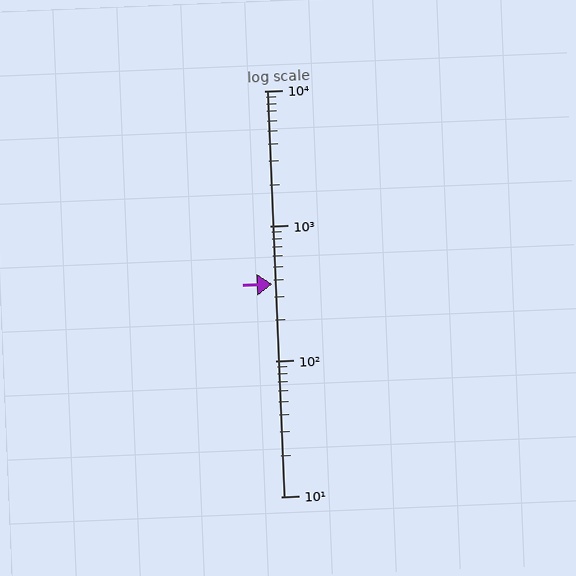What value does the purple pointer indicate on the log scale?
The pointer indicates approximately 370.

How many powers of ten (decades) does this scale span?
The scale spans 3 decades, from 10 to 10000.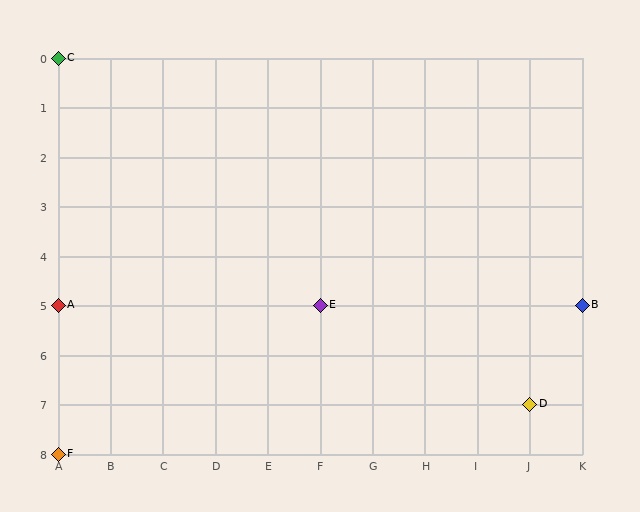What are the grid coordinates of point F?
Point F is at grid coordinates (A, 8).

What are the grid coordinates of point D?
Point D is at grid coordinates (J, 7).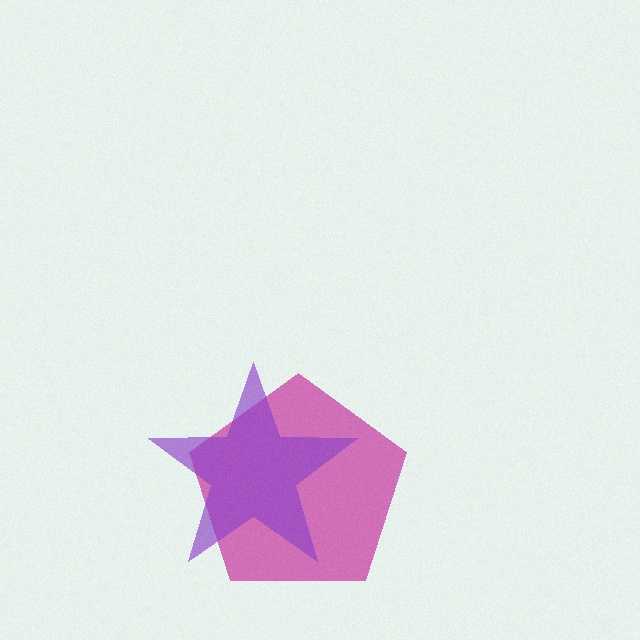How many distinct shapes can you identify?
There are 2 distinct shapes: a magenta pentagon, a purple star.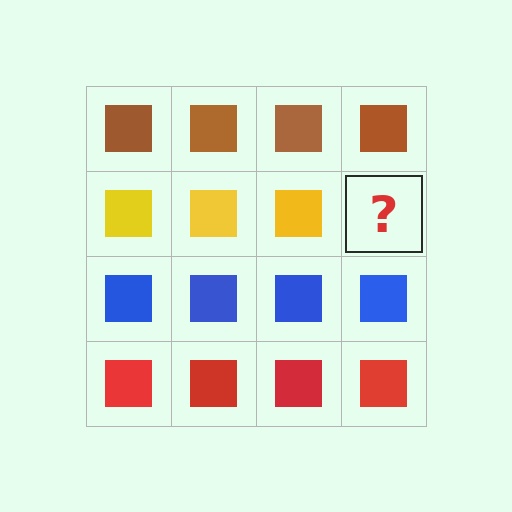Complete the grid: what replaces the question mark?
The question mark should be replaced with a yellow square.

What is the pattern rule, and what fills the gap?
The rule is that each row has a consistent color. The gap should be filled with a yellow square.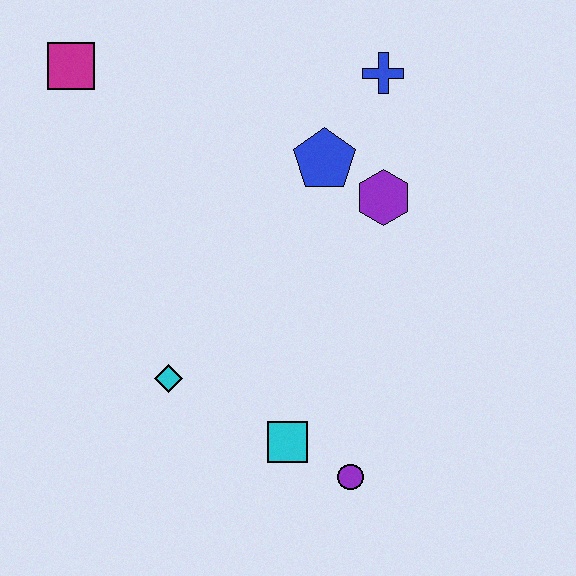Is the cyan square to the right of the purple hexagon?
No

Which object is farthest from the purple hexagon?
The magenta square is farthest from the purple hexagon.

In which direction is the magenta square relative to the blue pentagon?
The magenta square is to the left of the blue pentagon.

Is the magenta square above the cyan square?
Yes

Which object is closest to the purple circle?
The cyan square is closest to the purple circle.